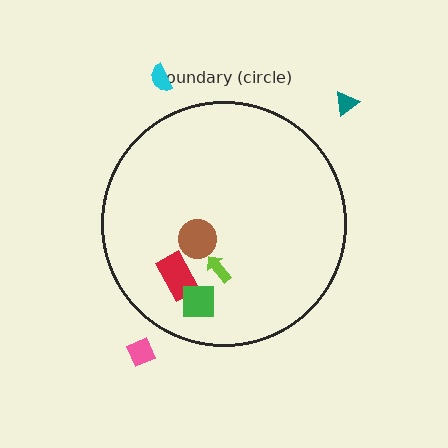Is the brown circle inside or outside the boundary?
Inside.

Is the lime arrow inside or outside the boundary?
Inside.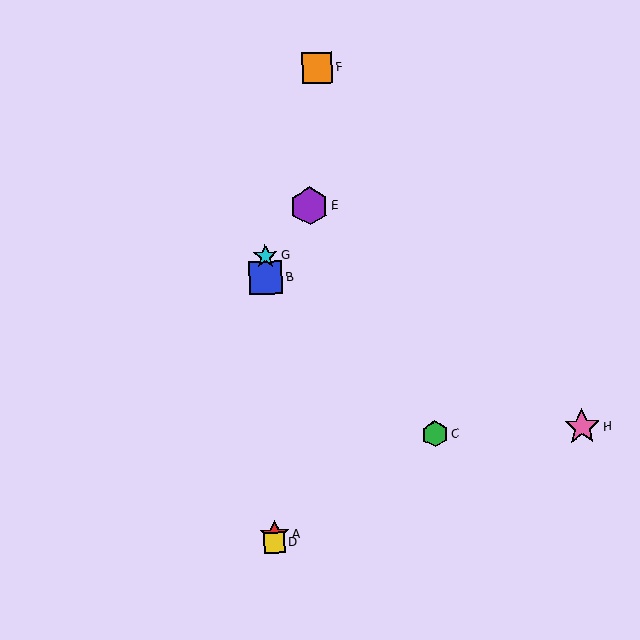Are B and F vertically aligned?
No, B is at x≈266 and F is at x≈317.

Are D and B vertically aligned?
Yes, both are at x≈275.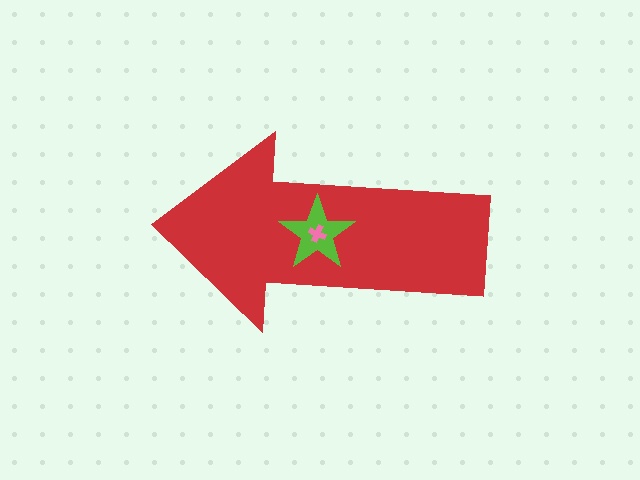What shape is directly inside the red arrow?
The lime star.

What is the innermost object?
The pink cross.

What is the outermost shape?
The red arrow.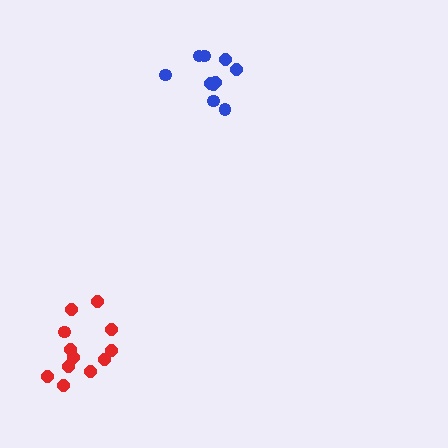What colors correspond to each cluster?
The clusters are colored: red, blue.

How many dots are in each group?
Group 1: 12 dots, Group 2: 10 dots (22 total).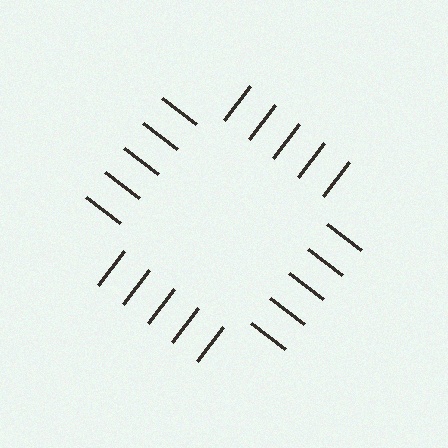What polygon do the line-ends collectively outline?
An illusory square — the line segments terminate on its edges but no continuous stroke is drawn.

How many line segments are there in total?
20 — 5 along each of the 4 edges.